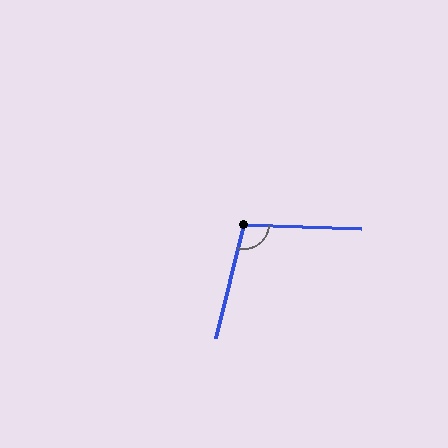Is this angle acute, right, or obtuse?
It is obtuse.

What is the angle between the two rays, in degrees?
Approximately 102 degrees.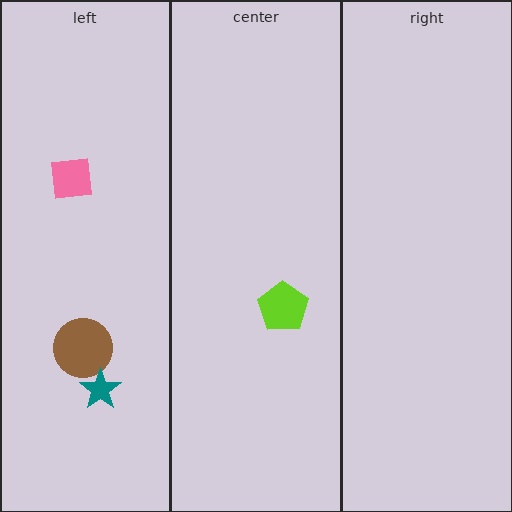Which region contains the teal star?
The left region.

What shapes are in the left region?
The pink square, the brown circle, the teal star.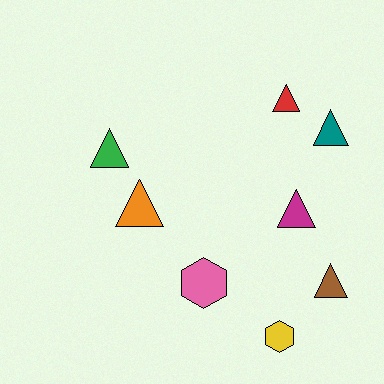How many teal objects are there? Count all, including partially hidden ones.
There is 1 teal object.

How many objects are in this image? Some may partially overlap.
There are 8 objects.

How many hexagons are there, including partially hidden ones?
There are 2 hexagons.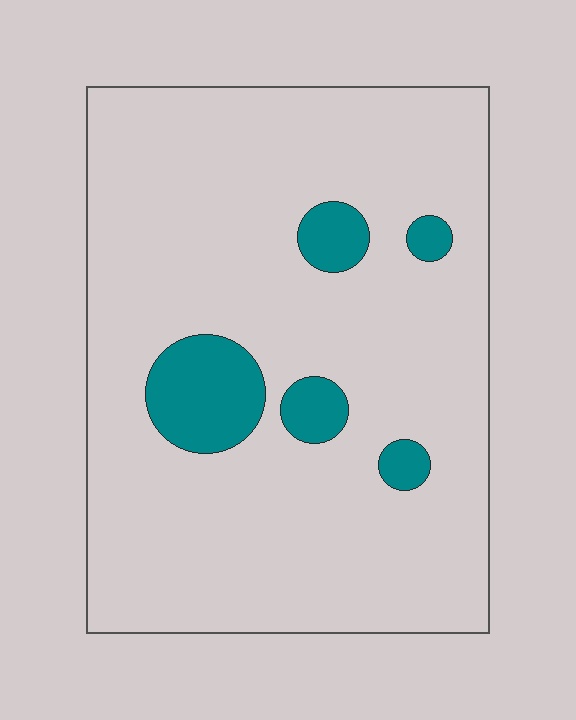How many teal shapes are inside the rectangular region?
5.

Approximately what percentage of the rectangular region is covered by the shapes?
Approximately 10%.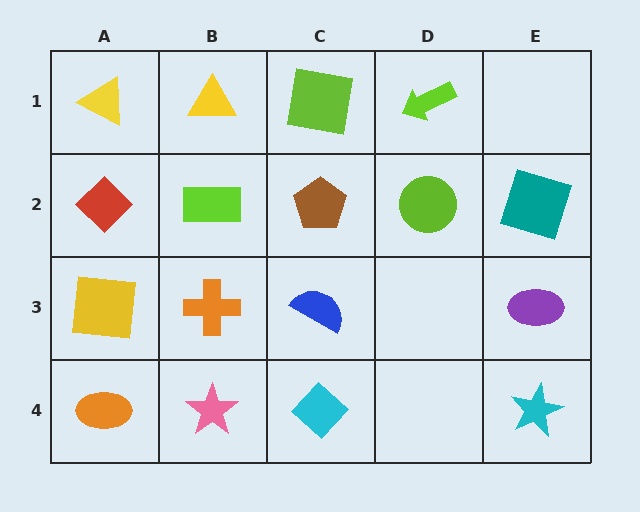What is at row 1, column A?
A yellow triangle.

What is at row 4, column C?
A cyan diamond.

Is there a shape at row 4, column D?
No, that cell is empty.